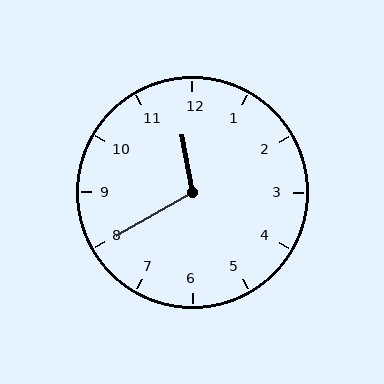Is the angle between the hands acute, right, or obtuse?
It is obtuse.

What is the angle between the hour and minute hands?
Approximately 110 degrees.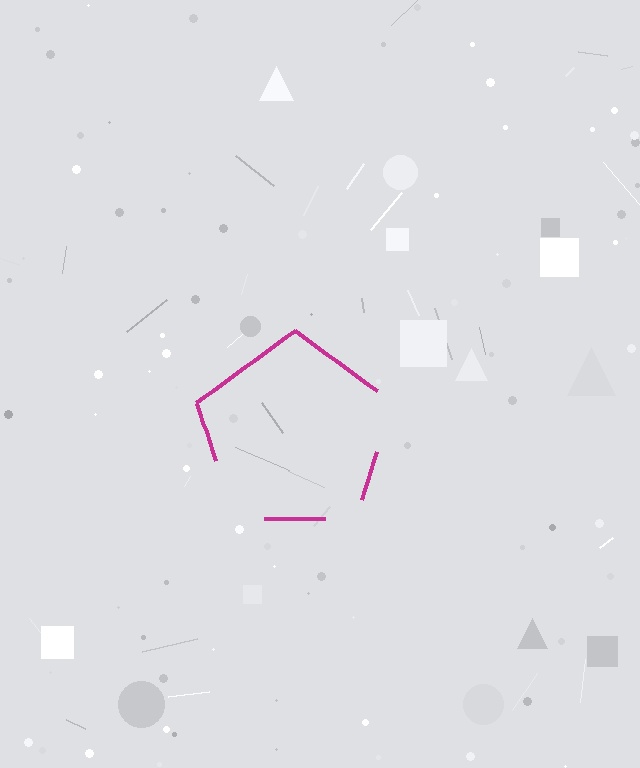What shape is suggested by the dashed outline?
The dashed outline suggests a pentagon.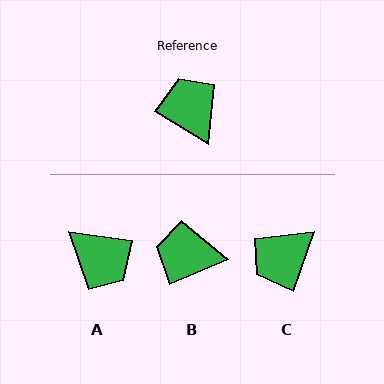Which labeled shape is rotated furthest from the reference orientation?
A, about 157 degrees away.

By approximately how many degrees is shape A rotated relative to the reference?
Approximately 157 degrees clockwise.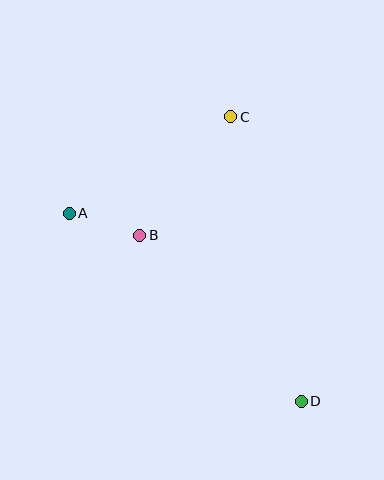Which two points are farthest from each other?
Points A and D are farthest from each other.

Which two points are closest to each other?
Points A and B are closest to each other.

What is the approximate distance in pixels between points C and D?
The distance between C and D is approximately 293 pixels.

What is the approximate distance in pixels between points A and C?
The distance between A and C is approximately 188 pixels.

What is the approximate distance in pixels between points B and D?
The distance between B and D is approximately 232 pixels.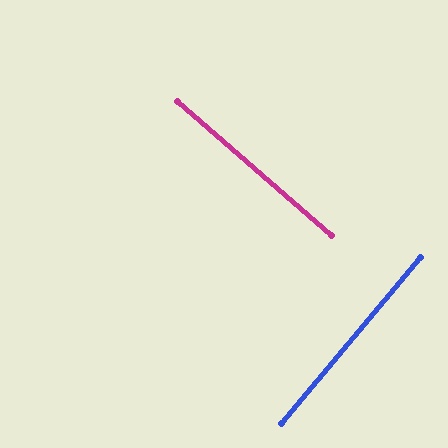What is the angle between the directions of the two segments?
Approximately 89 degrees.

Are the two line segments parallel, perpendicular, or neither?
Perpendicular — they meet at approximately 89°.